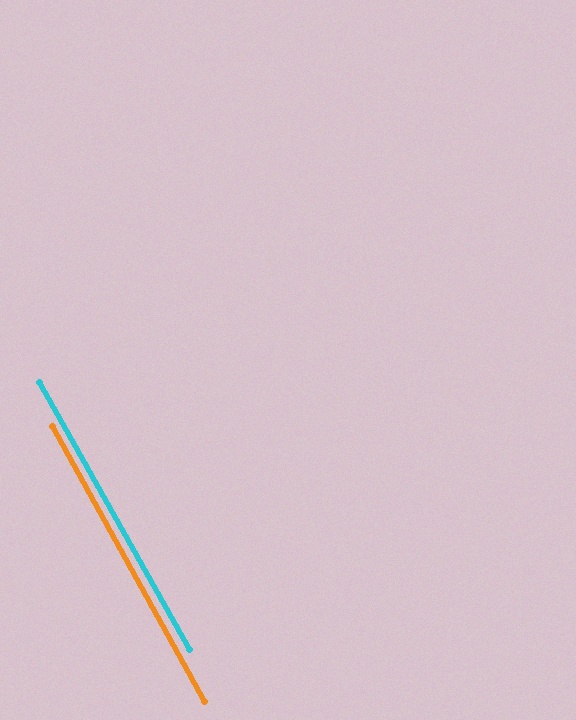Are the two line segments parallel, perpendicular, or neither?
Parallel — their directions differ by only 0.6°.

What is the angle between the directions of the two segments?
Approximately 1 degree.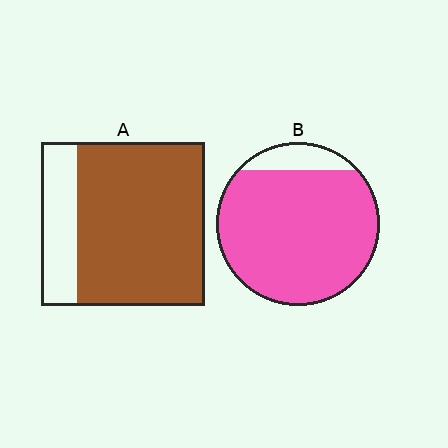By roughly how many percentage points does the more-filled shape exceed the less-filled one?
By roughly 10 percentage points (B over A).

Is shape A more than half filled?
Yes.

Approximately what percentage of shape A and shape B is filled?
A is approximately 80% and B is approximately 90%.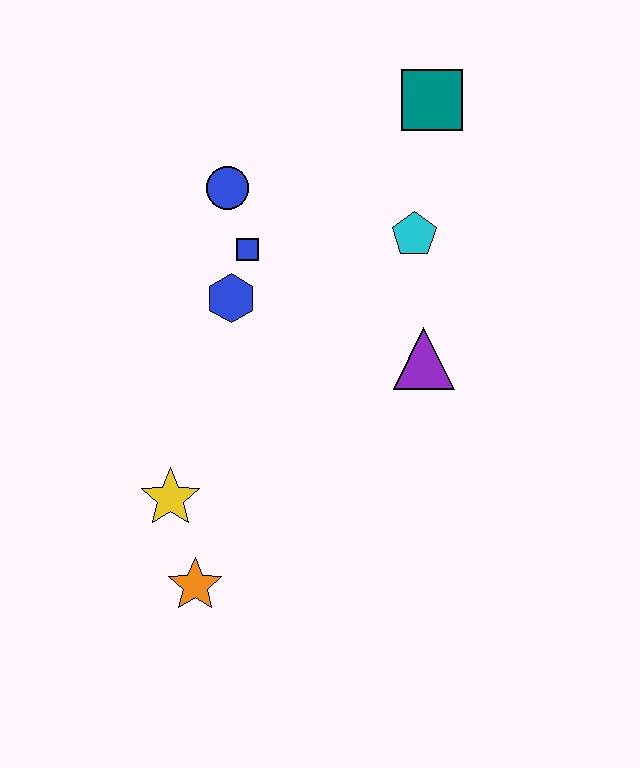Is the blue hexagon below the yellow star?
No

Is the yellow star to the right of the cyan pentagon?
No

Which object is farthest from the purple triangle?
The orange star is farthest from the purple triangle.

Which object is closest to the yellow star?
The orange star is closest to the yellow star.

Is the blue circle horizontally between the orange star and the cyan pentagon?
Yes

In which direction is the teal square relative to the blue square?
The teal square is to the right of the blue square.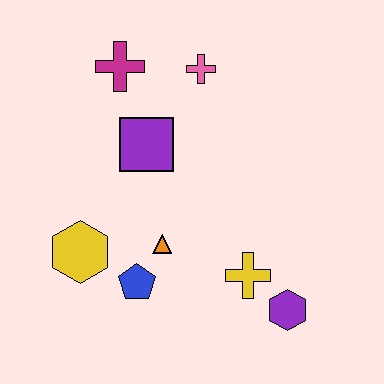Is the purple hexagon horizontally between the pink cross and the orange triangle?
No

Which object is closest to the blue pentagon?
The orange triangle is closest to the blue pentagon.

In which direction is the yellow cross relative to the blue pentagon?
The yellow cross is to the right of the blue pentagon.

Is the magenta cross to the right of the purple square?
No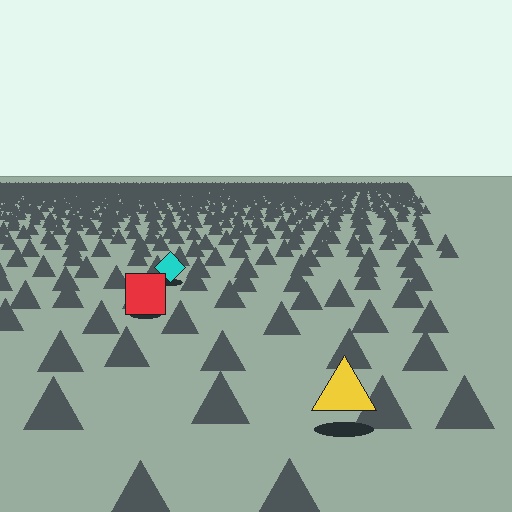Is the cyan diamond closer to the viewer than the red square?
No. The red square is closer — you can tell from the texture gradient: the ground texture is coarser near it.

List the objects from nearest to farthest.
From nearest to farthest: the yellow triangle, the red square, the cyan diamond.